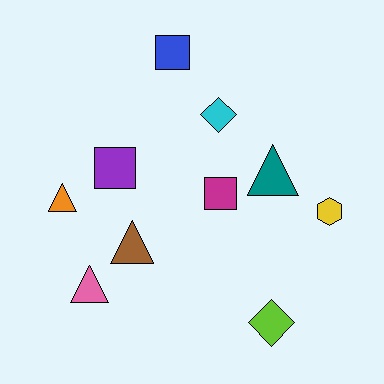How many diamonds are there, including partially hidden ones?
There are 2 diamonds.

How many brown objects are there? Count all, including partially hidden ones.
There is 1 brown object.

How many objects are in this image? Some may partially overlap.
There are 10 objects.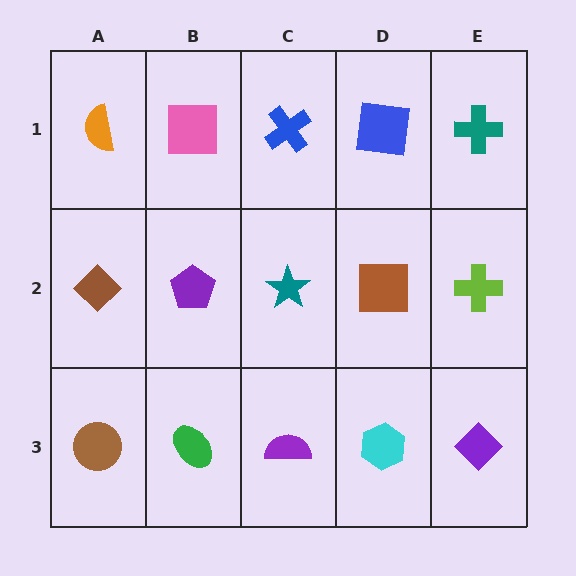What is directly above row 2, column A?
An orange semicircle.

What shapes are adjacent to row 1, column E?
A lime cross (row 2, column E), a blue square (row 1, column D).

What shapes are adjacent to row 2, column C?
A blue cross (row 1, column C), a purple semicircle (row 3, column C), a purple pentagon (row 2, column B), a brown square (row 2, column D).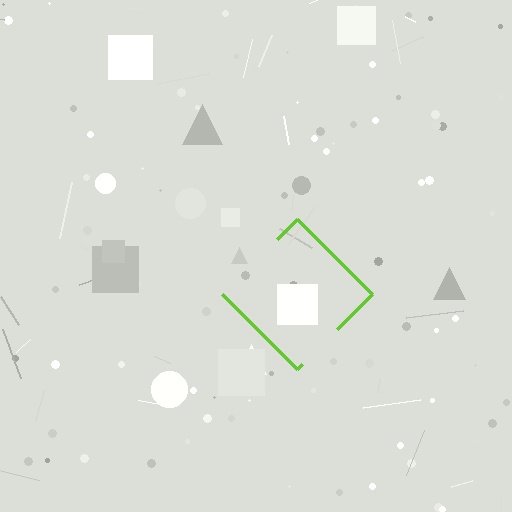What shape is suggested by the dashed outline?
The dashed outline suggests a diamond.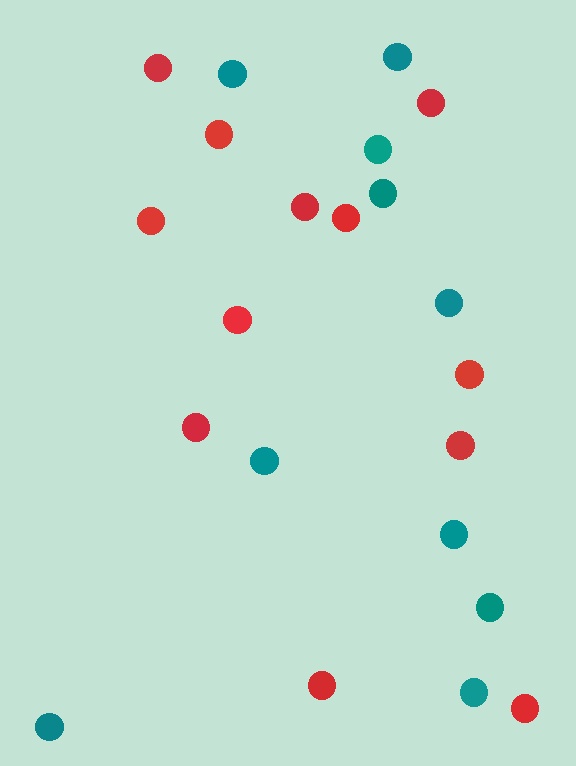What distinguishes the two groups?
There are 2 groups: one group of red circles (12) and one group of teal circles (10).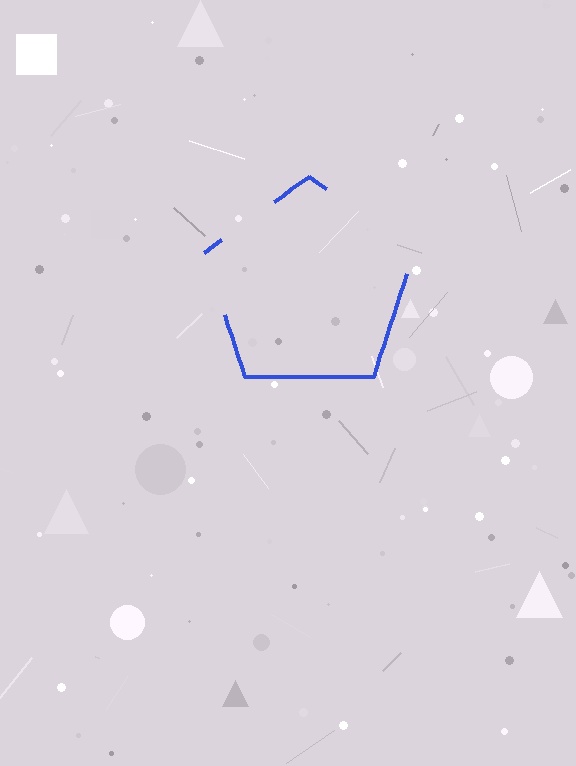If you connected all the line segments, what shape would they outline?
They would outline a pentagon.